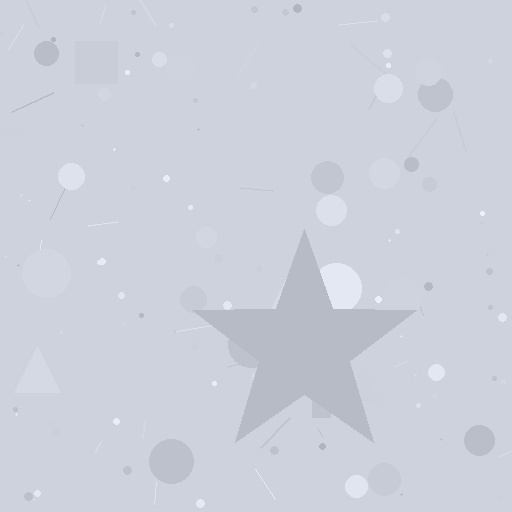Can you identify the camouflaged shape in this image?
The camouflaged shape is a star.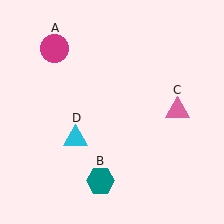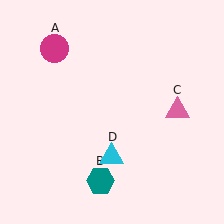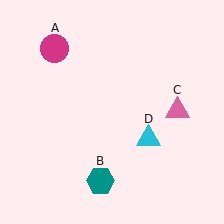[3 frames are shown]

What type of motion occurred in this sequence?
The cyan triangle (object D) rotated counterclockwise around the center of the scene.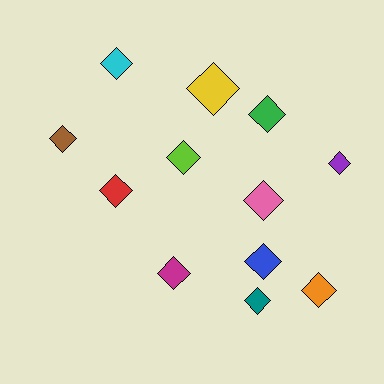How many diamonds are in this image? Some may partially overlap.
There are 12 diamonds.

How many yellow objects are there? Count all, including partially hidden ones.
There is 1 yellow object.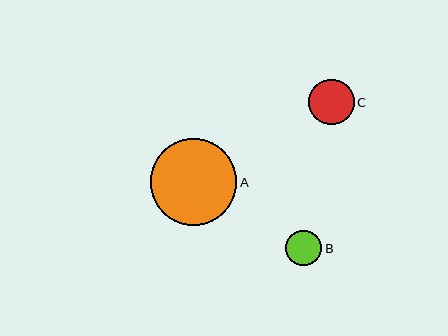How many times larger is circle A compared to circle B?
Circle A is approximately 2.4 times the size of circle B.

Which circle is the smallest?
Circle B is the smallest with a size of approximately 36 pixels.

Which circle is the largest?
Circle A is the largest with a size of approximately 87 pixels.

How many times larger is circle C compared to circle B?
Circle C is approximately 1.3 times the size of circle B.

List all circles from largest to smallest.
From largest to smallest: A, C, B.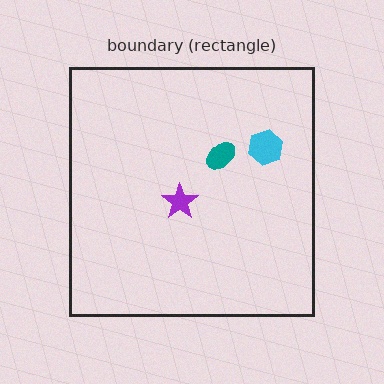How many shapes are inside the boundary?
3 inside, 0 outside.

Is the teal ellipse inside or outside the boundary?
Inside.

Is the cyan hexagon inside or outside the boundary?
Inside.